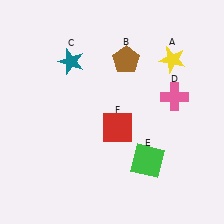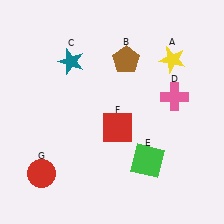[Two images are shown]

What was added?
A red circle (G) was added in Image 2.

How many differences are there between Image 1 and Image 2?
There is 1 difference between the two images.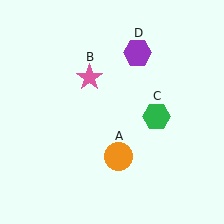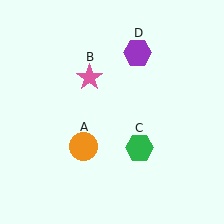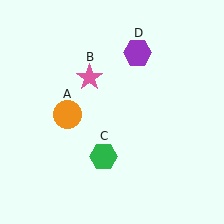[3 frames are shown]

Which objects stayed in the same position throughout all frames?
Pink star (object B) and purple hexagon (object D) remained stationary.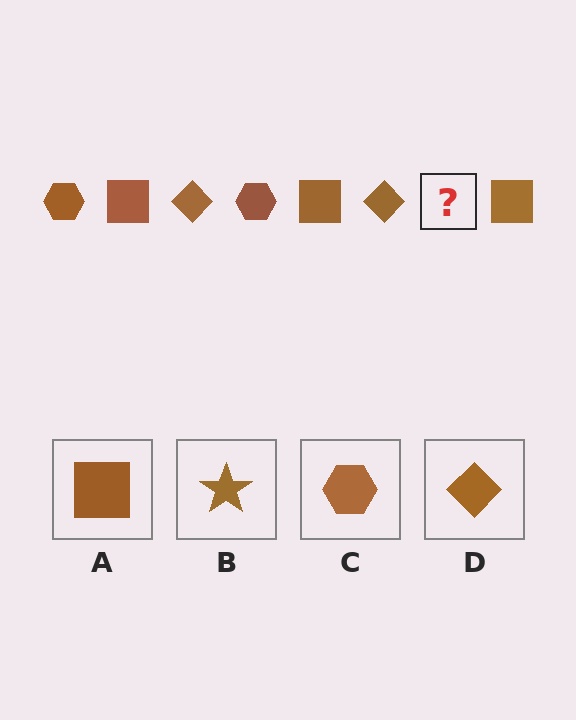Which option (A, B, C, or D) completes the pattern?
C.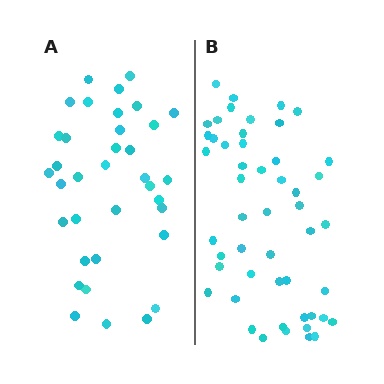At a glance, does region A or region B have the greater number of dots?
Region B (the right region) has more dots.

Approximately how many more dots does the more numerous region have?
Region B has approximately 15 more dots than region A.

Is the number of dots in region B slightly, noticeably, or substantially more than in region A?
Region B has noticeably more, but not dramatically so. The ratio is roughly 1.4 to 1.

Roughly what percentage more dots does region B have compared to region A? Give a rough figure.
About 40% more.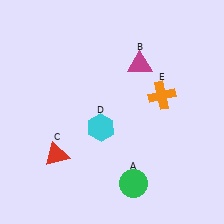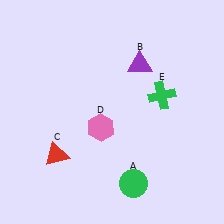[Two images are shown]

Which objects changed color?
B changed from magenta to purple. D changed from cyan to pink. E changed from orange to green.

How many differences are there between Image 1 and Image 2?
There are 3 differences between the two images.